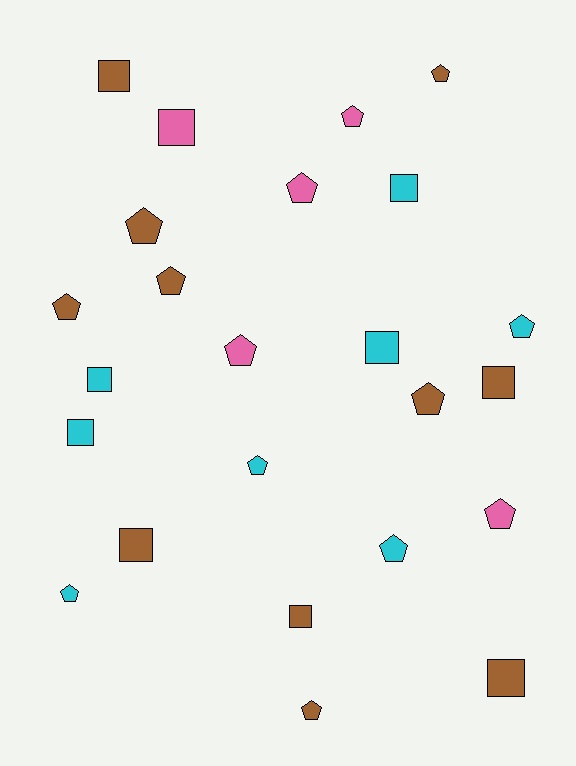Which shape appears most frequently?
Pentagon, with 14 objects.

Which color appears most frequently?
Brown, with 11 objects.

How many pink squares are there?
There is 1 pink square.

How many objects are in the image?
There are 24 objects.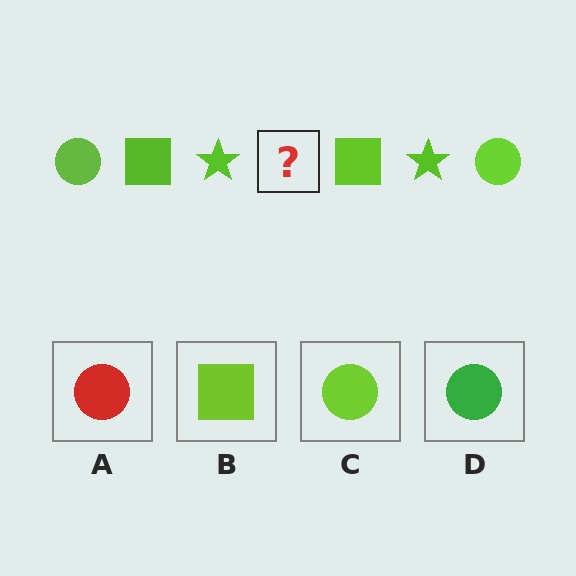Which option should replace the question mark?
Option C.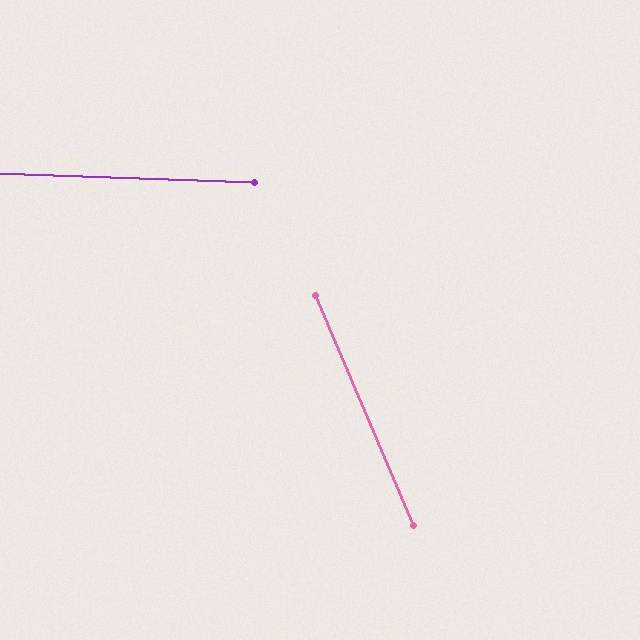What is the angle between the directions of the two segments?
Approximately 65 degrees.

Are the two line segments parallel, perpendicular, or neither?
Neither parallel nor perpendicular — they differ by about 65°.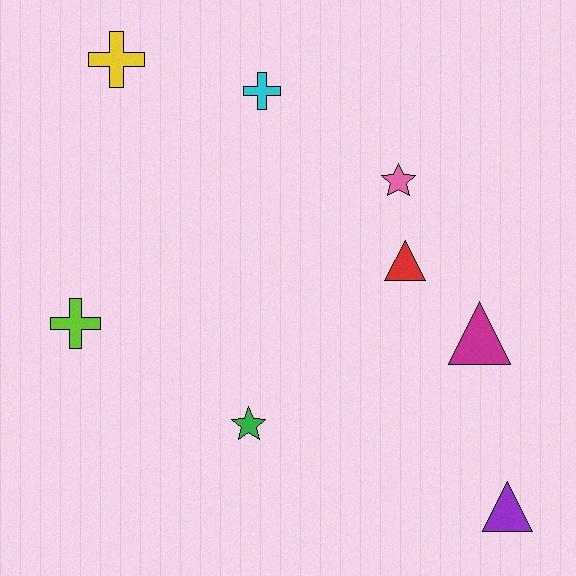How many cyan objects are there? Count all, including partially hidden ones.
There is 1 cyan object.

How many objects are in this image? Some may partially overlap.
There are 8 objects.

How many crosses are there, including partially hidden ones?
There are 3 crosses.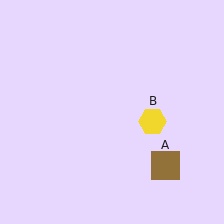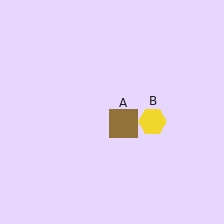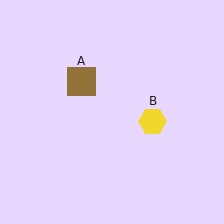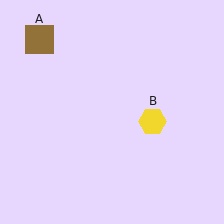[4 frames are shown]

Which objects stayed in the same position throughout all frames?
Yellow hexagon (object B) remained stationary.